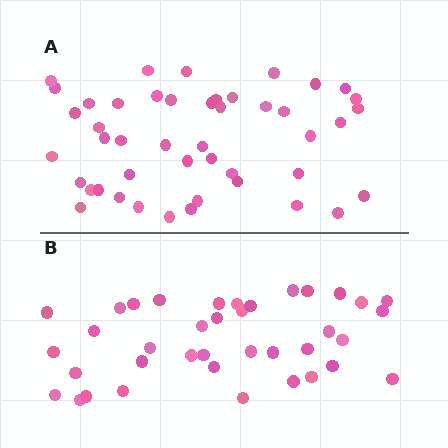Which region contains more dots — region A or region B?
Region A (the top region) has more dots.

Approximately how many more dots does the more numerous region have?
Region A has roughly 8 or so more dots than region B.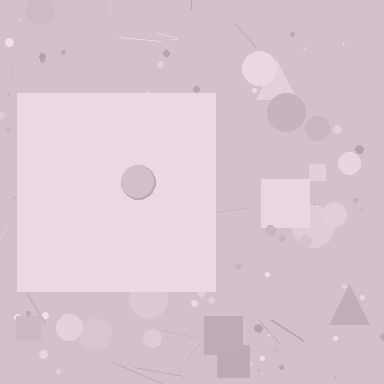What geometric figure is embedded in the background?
A square is embedded in the background.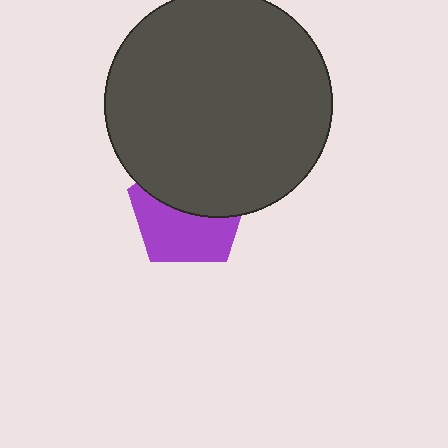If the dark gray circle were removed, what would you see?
You would see the complete purple pentagon.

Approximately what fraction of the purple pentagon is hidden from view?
Roughly 50% of the purple pentagon is hidden behind the dark gray circle.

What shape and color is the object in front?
The object in front is a dark gray circle.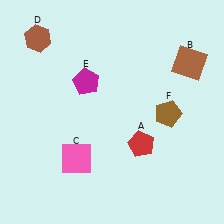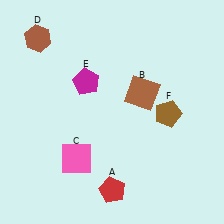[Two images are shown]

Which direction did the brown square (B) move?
The brown square (B) moved left.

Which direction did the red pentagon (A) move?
The red pentagon (A) moved down.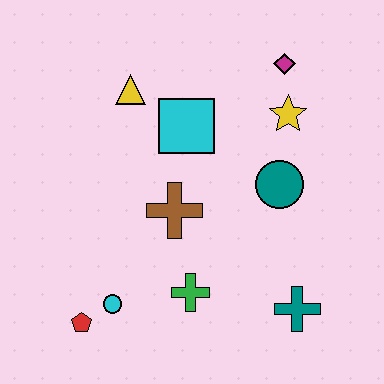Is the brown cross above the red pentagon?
Yes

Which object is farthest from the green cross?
The magenta diamond is farthest from the green cross.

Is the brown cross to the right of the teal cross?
No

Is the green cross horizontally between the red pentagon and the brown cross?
No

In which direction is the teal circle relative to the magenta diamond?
The teal circle is below the magenta diamond.